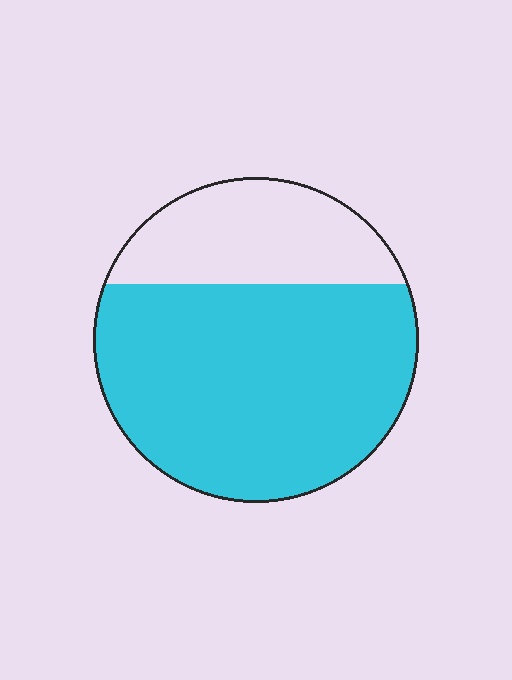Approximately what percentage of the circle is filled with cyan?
Approximately 70%.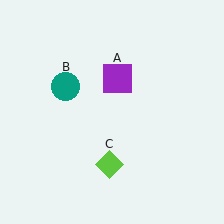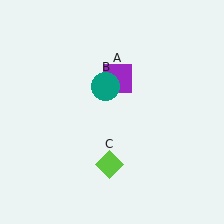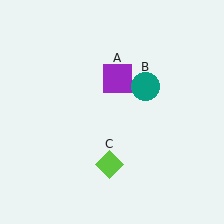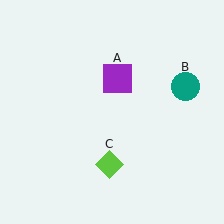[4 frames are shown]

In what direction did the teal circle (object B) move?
The teal circle (object B) moved right.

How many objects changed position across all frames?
1 object changed position: teal circle (object B).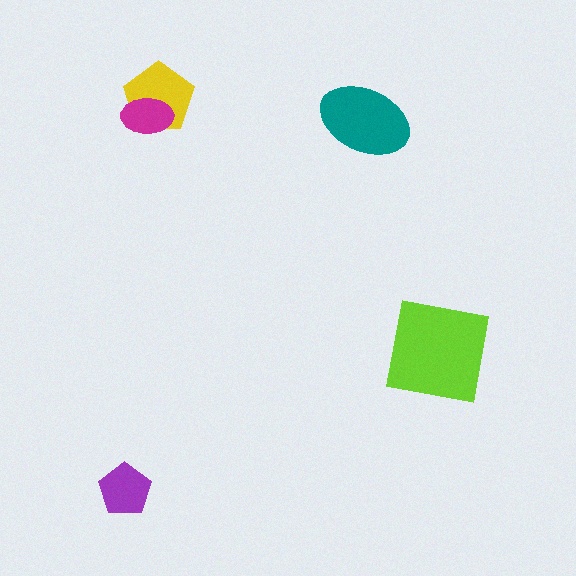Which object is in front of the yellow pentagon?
The magenta ellipse is in front of the yellow pentagon.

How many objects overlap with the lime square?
0 objects overlap with the lime square.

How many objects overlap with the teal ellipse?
0 objects overlap with the teal ellipse.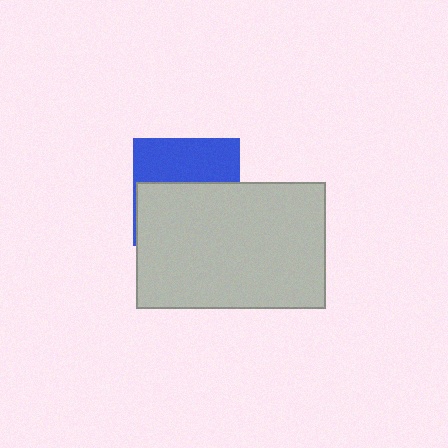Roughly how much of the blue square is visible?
A small part of it is visible (roughly 42%).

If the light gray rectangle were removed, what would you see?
You would see the complete blue square.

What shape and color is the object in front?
The object in front is a light gray rectangle.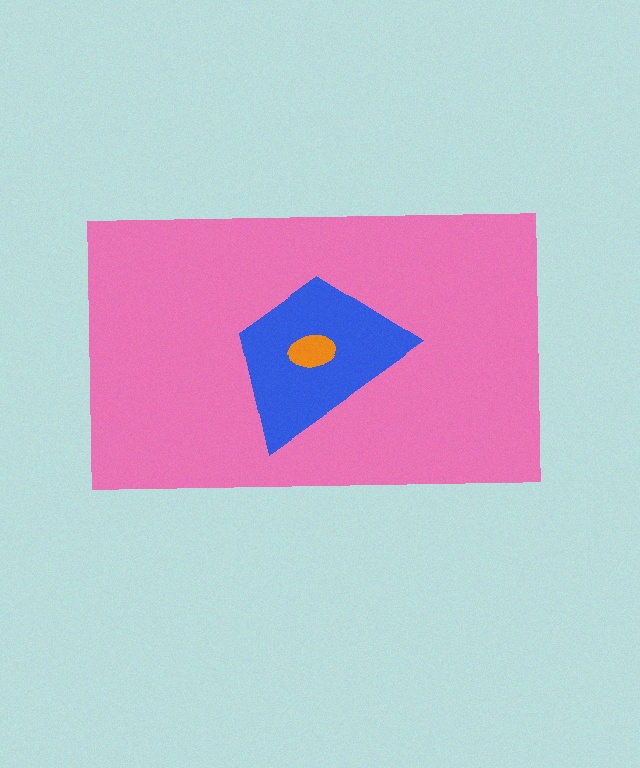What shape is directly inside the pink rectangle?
The blue trapezoid.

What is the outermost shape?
The pink rectangle.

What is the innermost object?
The orange ellipse.